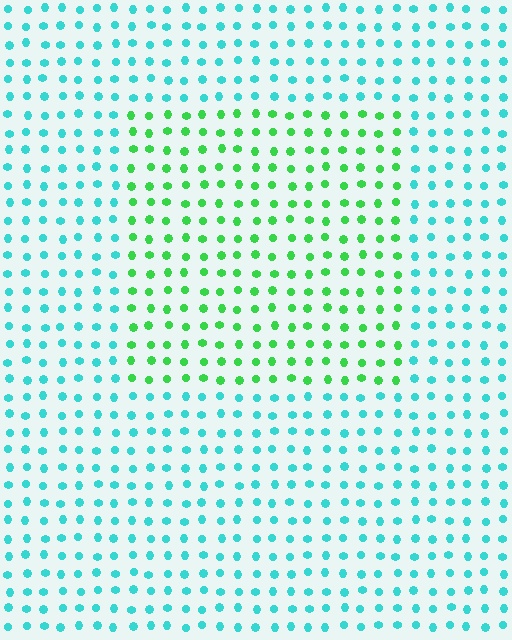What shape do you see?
I see a rectangle.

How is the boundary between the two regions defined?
The boundary is defined purely by a slight shift in hue (about 51 degrees). Spacing, size, and orientation are identical on both sides.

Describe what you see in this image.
The image is filled with small cyan elements in a uniform arrangement. A rectangle-shaped region is visible where the elements are tinted to a slightly different hue, forming a subtle color boundary.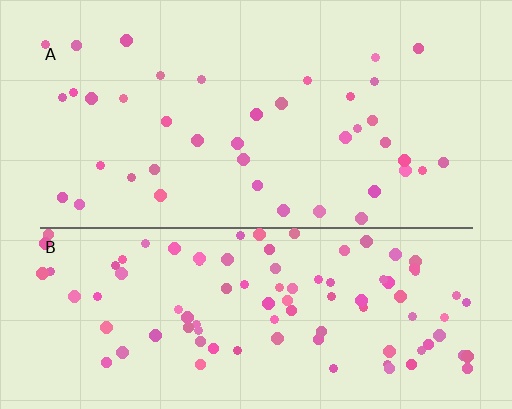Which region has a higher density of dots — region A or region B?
B (the bottom).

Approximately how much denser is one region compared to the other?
Approximately 2.5× — region B over region A.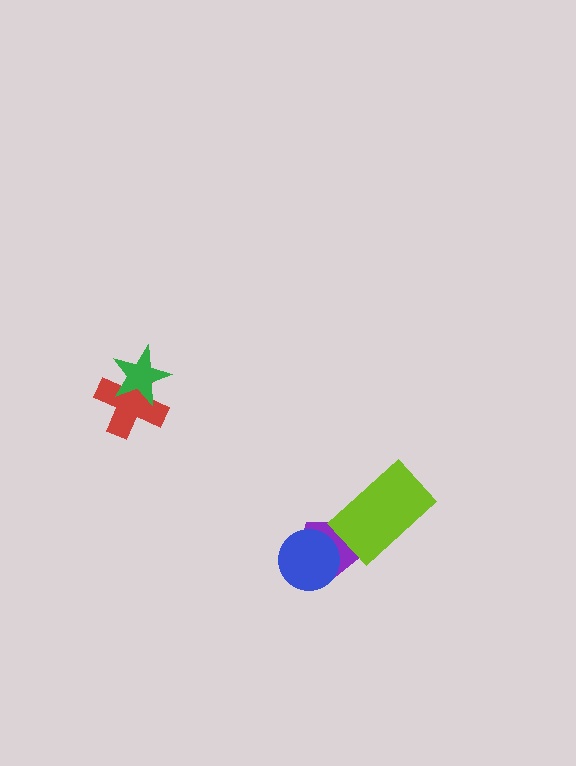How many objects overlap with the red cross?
1 object overlaps with the red cross.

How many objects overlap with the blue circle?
1 object overlaps with the blue circle.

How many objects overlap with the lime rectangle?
1 object overlaps with the lime rectangle.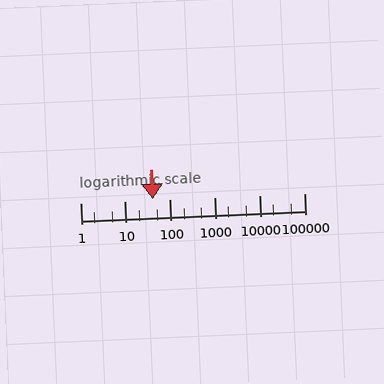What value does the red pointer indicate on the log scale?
The pointer indicates approximately 41.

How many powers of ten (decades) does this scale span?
The scale spans 5 decades, from 1 to 100000.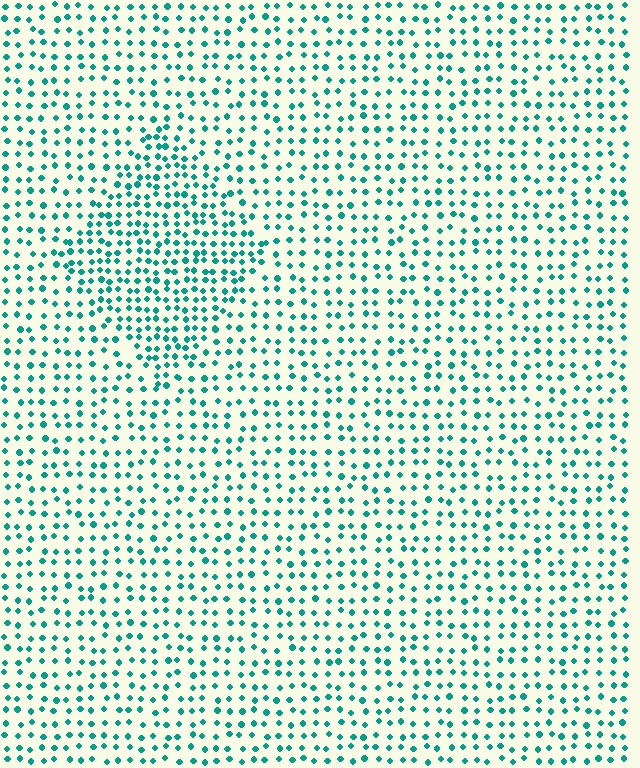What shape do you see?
I see a diamond.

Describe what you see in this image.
The image contains small teal elements arranged at two different densities. A diamond-shaped region is visible where the elements are more densely packed than the surrounding area.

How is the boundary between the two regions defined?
The boundary is defined by a change in element density (approximately 1.7x ratio). All elements are the same color, size, and shape.